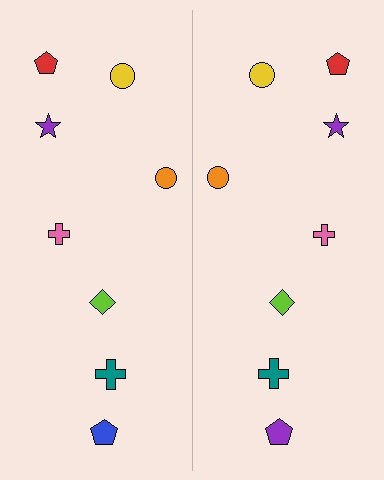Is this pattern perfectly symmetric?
No, the pattern is not perfectly symmetric. The purple pentagon on the right side breaks the symmetry — its mirror counterpart is blue.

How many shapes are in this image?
There are 16 shapes in this image.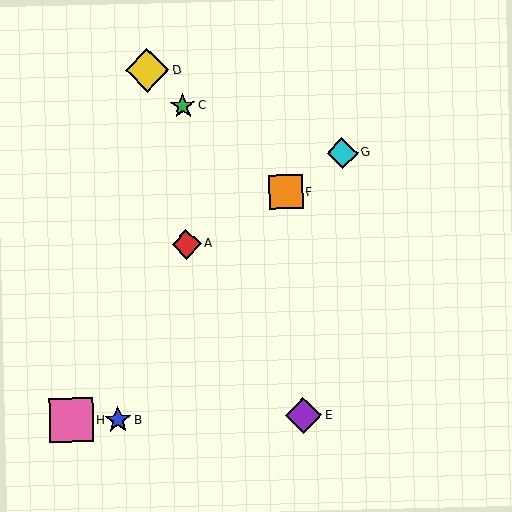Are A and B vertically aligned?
No, A is at x≈186 and B is at x≈118.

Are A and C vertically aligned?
Yes, both are at x≈186.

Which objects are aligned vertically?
Objects A, C are aligned vertically.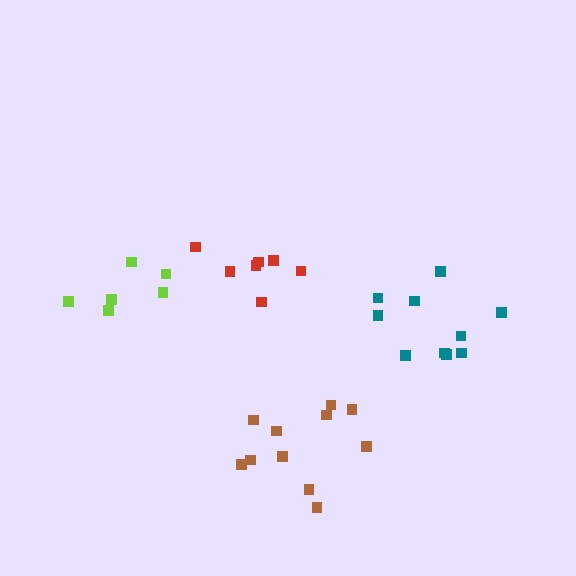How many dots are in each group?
Group 1: 11 dots, Group 2: 7 dots, Group 3: 10 dots, Group 4: 6 dots (34 total).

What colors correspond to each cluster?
The clusters are colored: brown, red, teal, lime.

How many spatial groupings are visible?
There are 4 spatial groupings.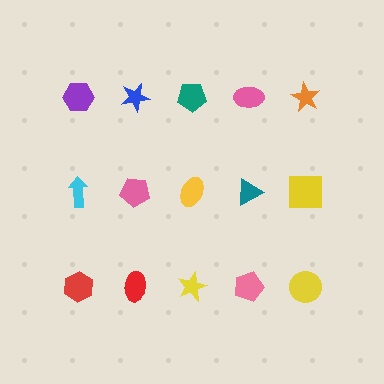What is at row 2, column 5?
A yellow square.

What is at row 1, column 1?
A purple hexagon.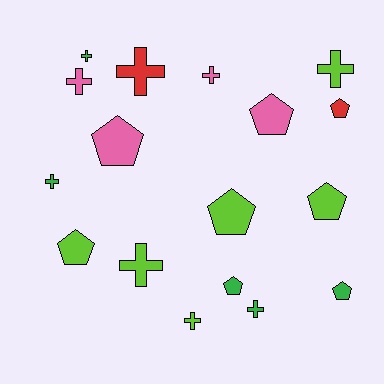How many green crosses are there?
There are 3 green crosses.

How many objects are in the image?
There are 17 objects.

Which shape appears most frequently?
Cross, with 9 objects.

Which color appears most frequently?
Lime, with 6 objects.